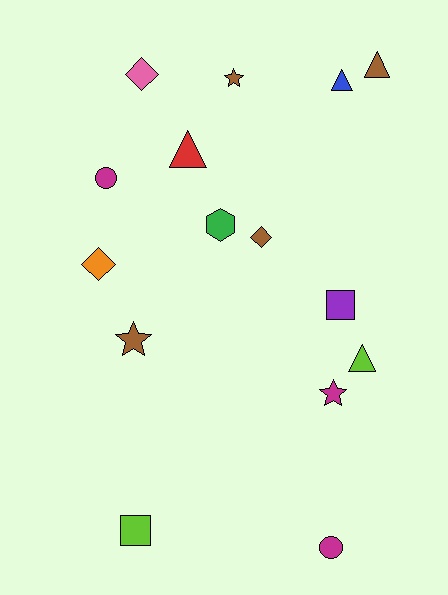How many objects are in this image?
There are 15 objects.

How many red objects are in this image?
There is 1 red object.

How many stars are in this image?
There are 3 stars.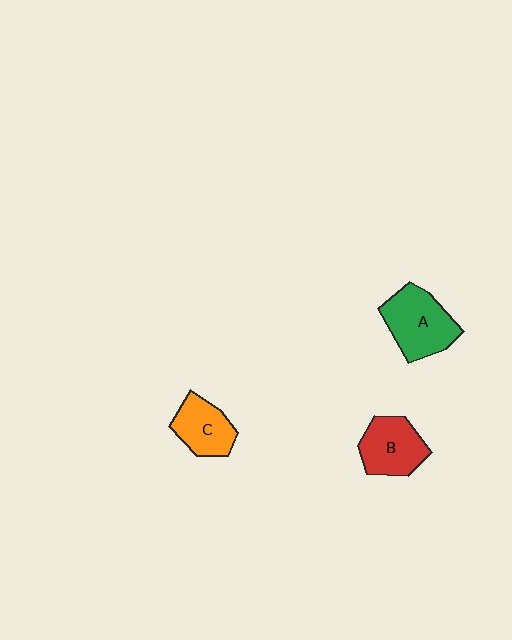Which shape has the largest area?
Shape A (green).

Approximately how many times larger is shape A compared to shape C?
Approximately 1.4 times.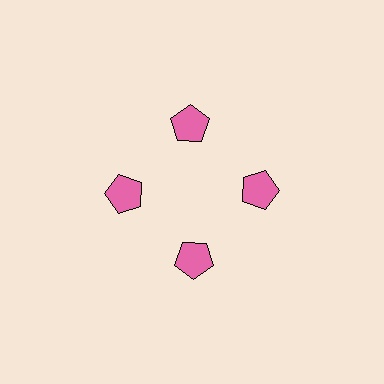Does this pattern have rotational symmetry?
Yes, this pattern has 4-fold rotational symmetry. It looks the same after rotating 90 degrees around the center.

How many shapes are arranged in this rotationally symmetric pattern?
There are 4 shapes, arranged in 4 groups of 1.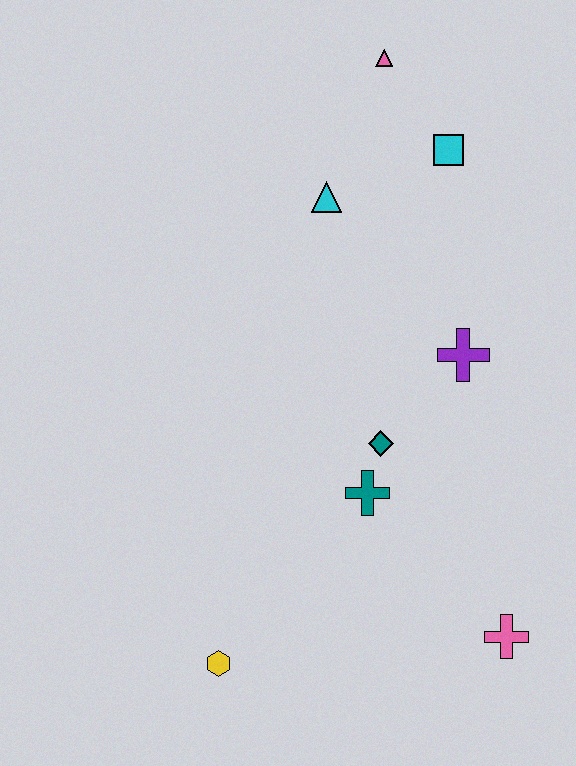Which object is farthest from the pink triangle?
The yellow hexagon is farthest from the pink triangle.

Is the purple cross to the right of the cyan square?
Yes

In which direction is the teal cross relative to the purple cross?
The teal cross is below the purple cross.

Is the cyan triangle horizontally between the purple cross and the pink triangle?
No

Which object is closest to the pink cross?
The teal cross is closest to the pink cross.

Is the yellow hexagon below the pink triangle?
Yes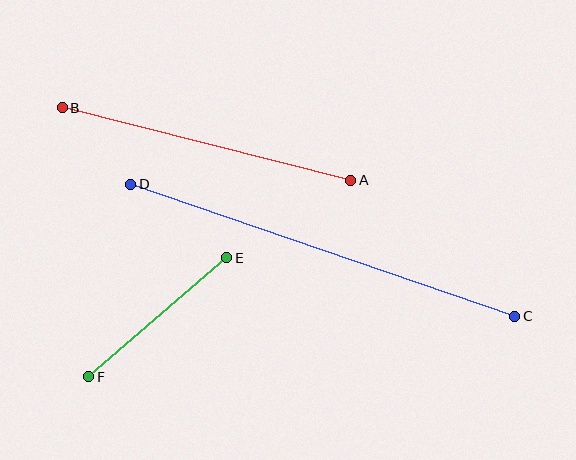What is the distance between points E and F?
The distance is approximately 182 pixels.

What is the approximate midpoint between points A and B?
The midpoint is at approximately (207, 144) pixels.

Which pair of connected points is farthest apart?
Points C and D are farthest apart.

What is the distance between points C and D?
The distance is approximately 406 pixels.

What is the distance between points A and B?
The distance is approximately 298 pixels.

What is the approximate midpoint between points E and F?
The midpoint is at approximately (158, 317) pixels.